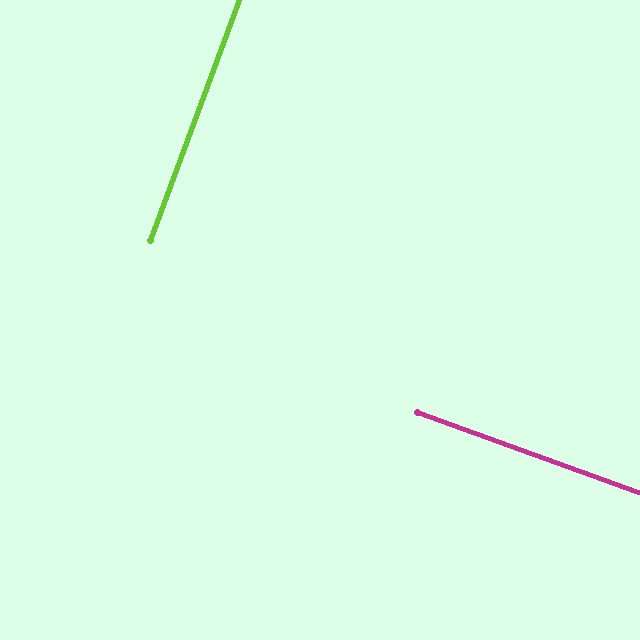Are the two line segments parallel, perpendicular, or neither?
Perpendicular — they meet at approximately 90°.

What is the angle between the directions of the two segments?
Approximately 90 degrees.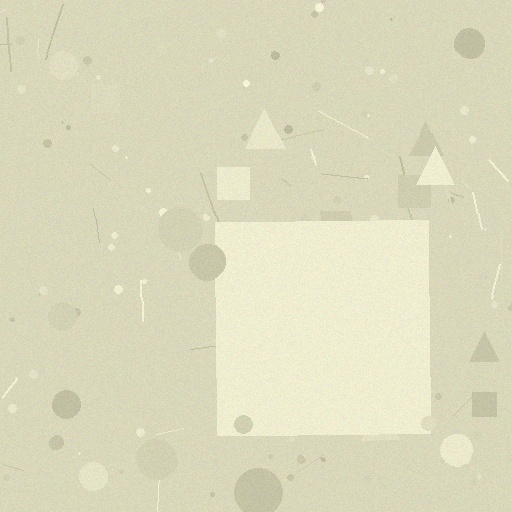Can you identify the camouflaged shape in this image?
The camouflaged shape is a square.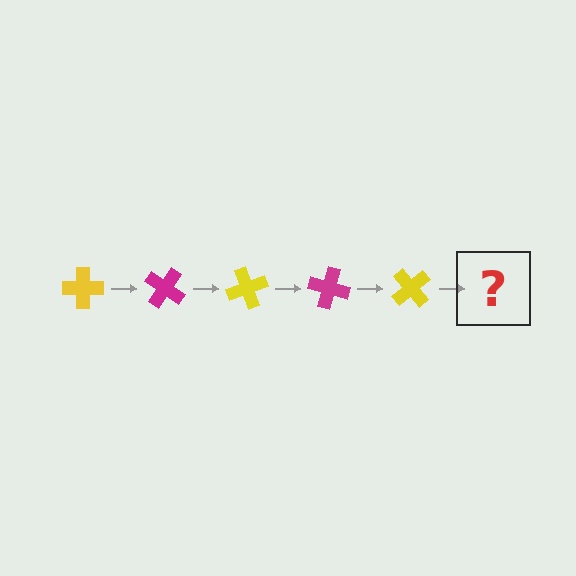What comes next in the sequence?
The next element should be a magenta cross, rotated 175 degrees from the start.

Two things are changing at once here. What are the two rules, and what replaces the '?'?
The two rules are that it rotates 35 degrees each step and the color cycles through yellow and magenta. The '?' should be a magenta cross, rotated 175 degrees from the start.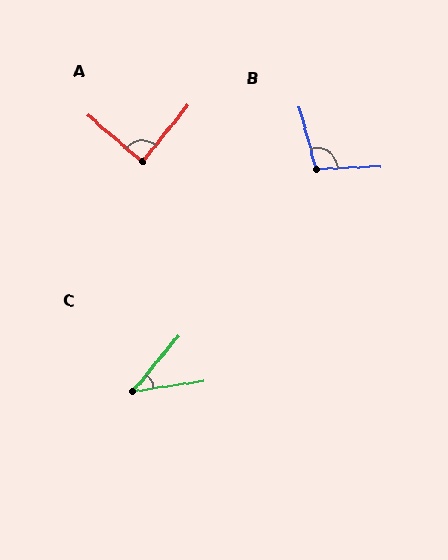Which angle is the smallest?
C, at approximately 42 degrees.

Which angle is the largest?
B, at approximately 103 degrees.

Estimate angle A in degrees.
Approximately 88 degrees.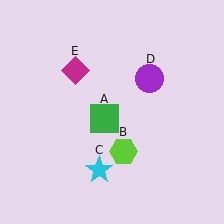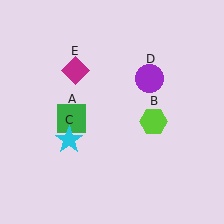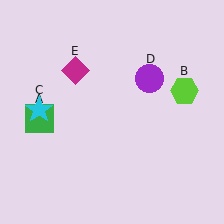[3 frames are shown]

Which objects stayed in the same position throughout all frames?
Purple circle (object D) and magenta diamond (object E) remained stationary.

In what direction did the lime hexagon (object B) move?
The lime hexagon (object B) moved up and to the right.